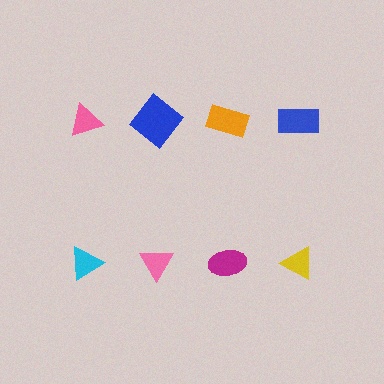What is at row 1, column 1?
A pink triangle.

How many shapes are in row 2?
4 shapes.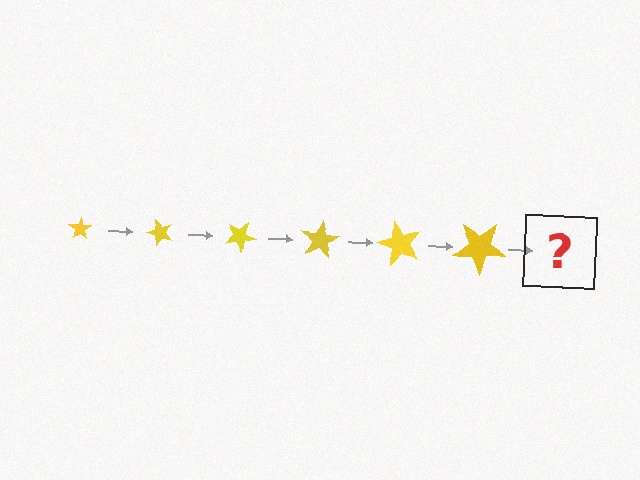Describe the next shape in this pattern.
It should be a star, larger than the previous one and rotated 300 degrees from the start.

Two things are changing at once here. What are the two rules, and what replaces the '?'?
The two rules are that the star grows larger each step and it rotates 50 degrees each step. The '?' should be a star, larger than the previous one and rotated 300 degrees from the start.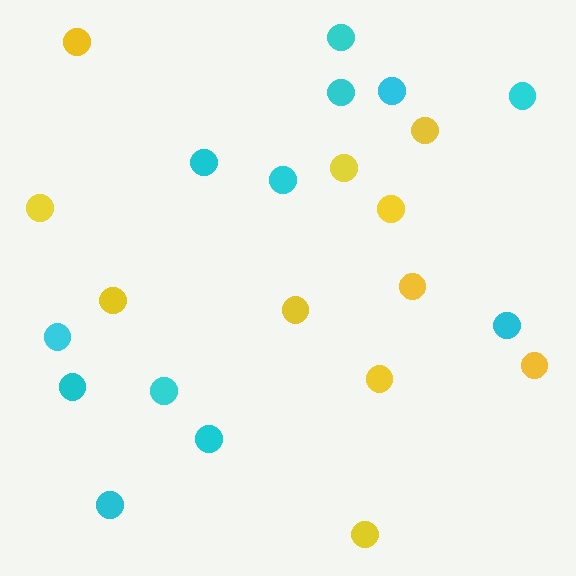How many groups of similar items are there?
There are 2 groups: one group of yellow circles (11) and one group of cyan circles (12).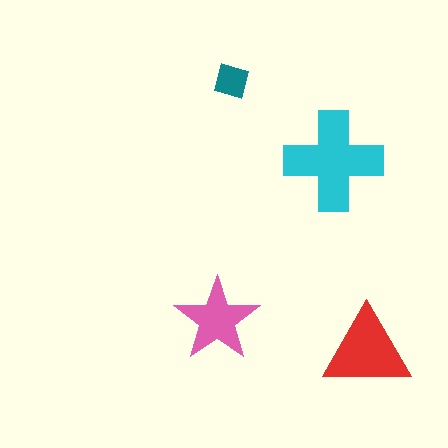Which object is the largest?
The cyan cross.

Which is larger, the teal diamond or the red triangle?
The red triangle.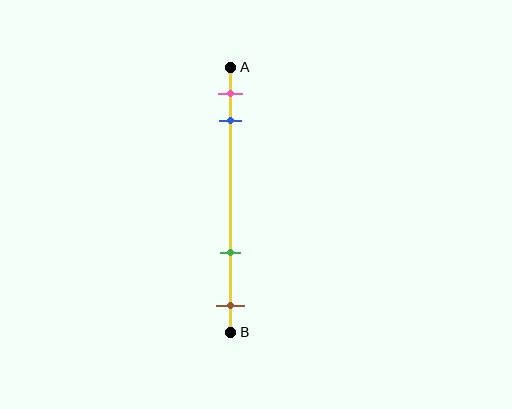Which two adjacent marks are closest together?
The pink and blue marks are the closest adjacent pair.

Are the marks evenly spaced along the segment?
No, the marks are not evenly spaced.